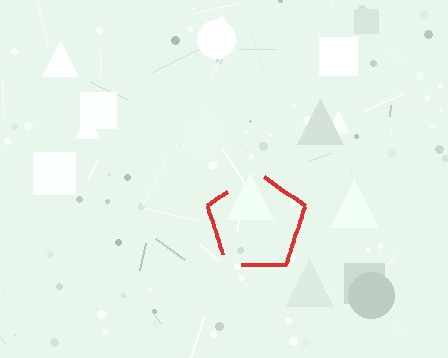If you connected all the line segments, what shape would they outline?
They would outline a pentagon.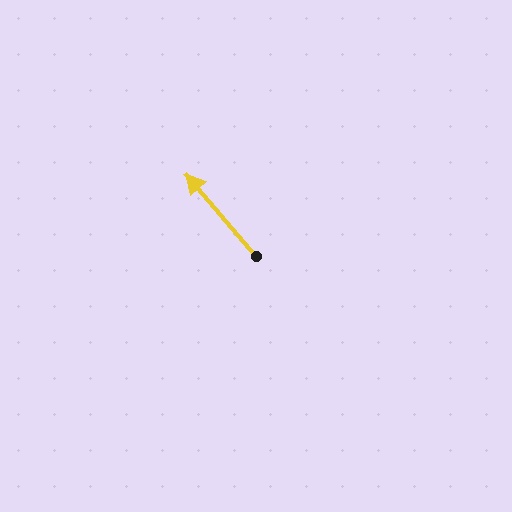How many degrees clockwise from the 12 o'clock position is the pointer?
Approximately 319 degrees.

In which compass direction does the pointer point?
Northwest.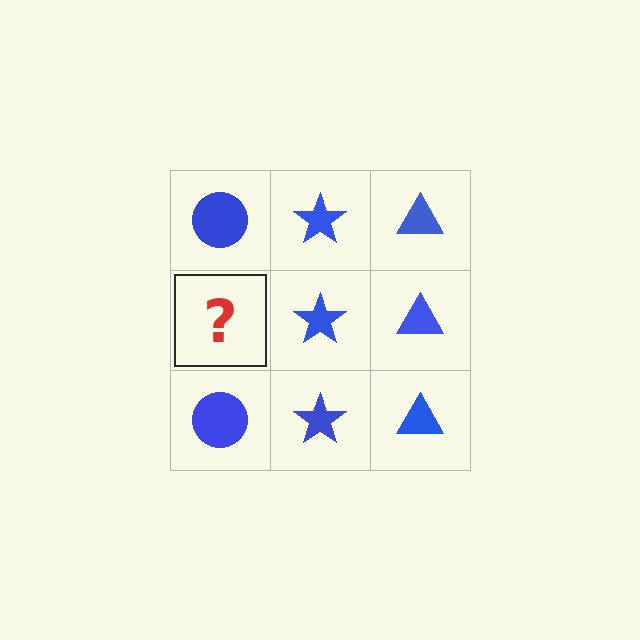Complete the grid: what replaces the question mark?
The question mark should be replaced with a blue circle.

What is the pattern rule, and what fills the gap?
The rule is that each column has a consistent shape. The gap should be filled with a blue circle.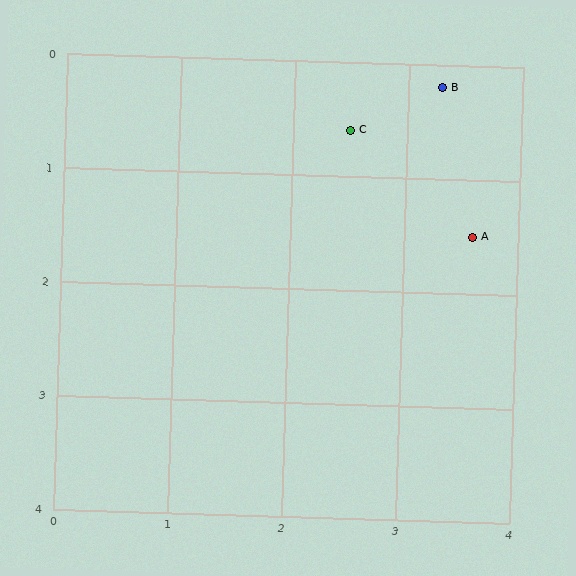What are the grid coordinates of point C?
Point C is at approximately (2.5, 0.6).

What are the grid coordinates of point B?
Point B is at approximately (3.3, 0.2).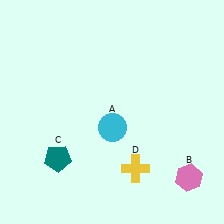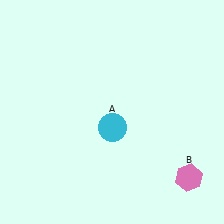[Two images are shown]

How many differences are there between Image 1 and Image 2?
There are 2 differences between the two images.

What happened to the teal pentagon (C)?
The teal pentagon (C) was removed in Image 2. It was in the bottom-left area of Image 1.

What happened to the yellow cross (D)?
The yellow cross (D) was removed in Image 2. It was in the bottom-right area of Image 1.